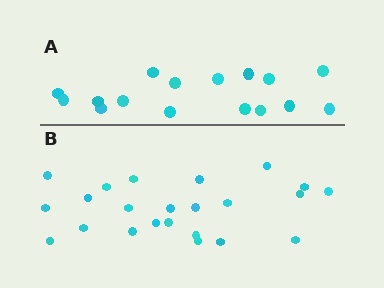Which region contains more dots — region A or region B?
Region B (the bottom region) has more dots.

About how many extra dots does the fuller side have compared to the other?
Region B has roughly 8 or so more dots than region A.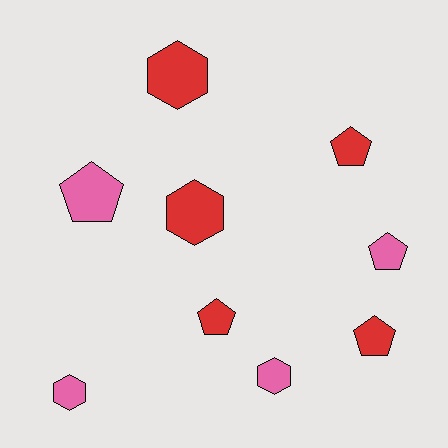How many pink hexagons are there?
There are 2 pink hexagons.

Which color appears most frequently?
Red, with 5 objects.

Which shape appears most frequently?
Pentagon, with 5 objects.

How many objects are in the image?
There are 9 objects.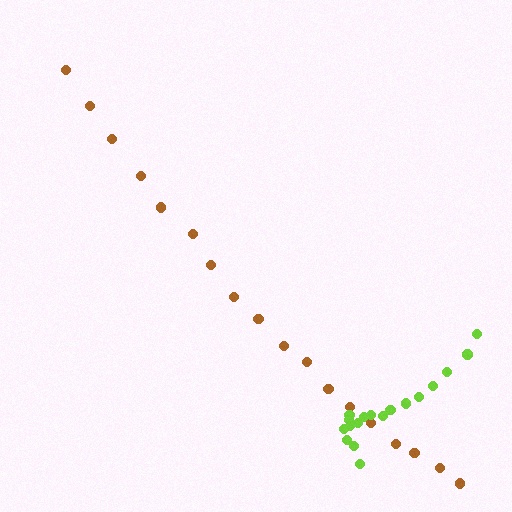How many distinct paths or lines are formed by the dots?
There are 2 distinct paths.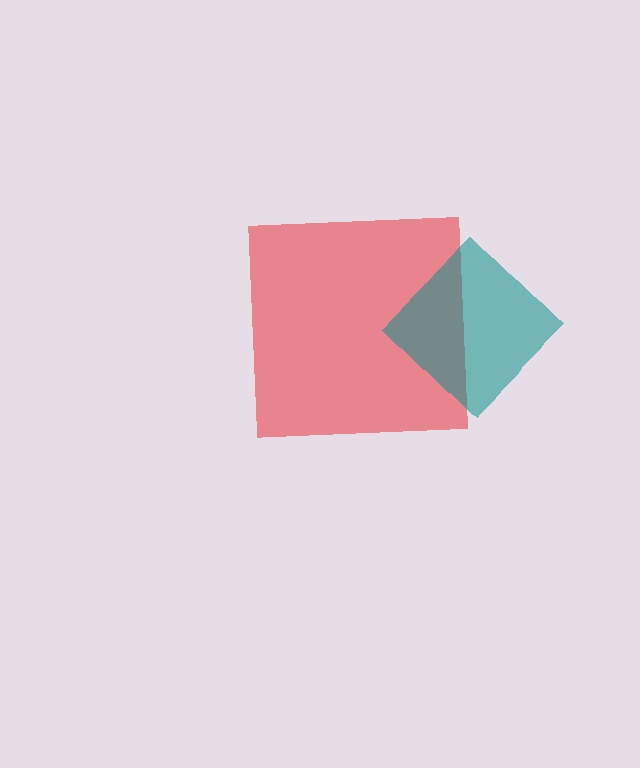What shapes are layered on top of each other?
The layered shapes are: a red square, a teal diamond.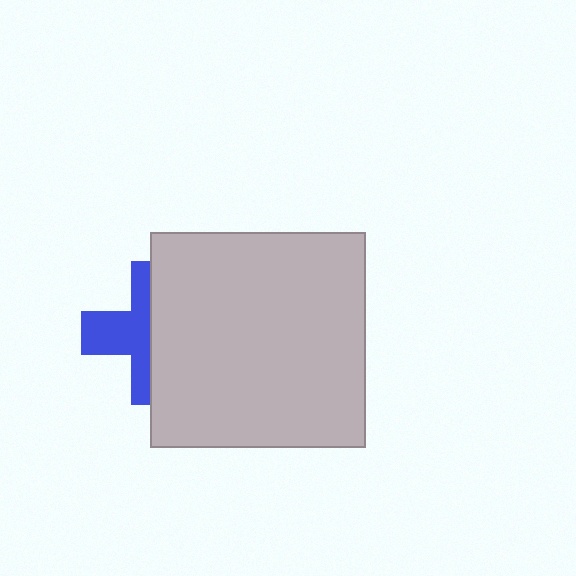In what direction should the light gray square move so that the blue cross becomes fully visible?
The light gray square should move right. That is the shortest direction to clear the overlap and leave the blue cross fully visible.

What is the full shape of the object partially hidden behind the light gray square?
The partially hidden object is a blue cross.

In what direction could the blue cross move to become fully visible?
The blue cross could move left. That would shift it out from behind the light gray square entirely.